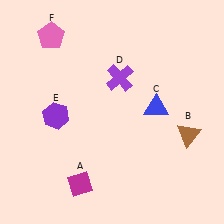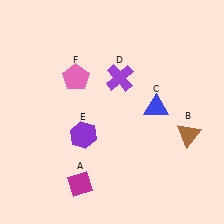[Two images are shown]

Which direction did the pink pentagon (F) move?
The pink pentagon (F) moved down.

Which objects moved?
The objects that moved are: the purple hexagon (E), the pink pentagon (F).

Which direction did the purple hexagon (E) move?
The purple hexagon (E) moved right.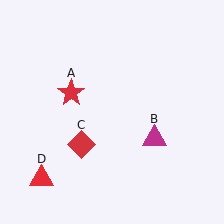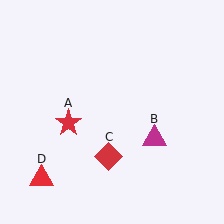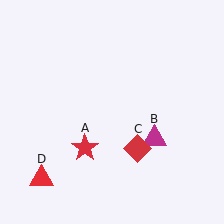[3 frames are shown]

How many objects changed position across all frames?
2 objects changed position: red star (object A), red diamond (object C).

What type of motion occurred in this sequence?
The red star (object A), red diamond (object C) rotated counterclockwise around the center of the scene.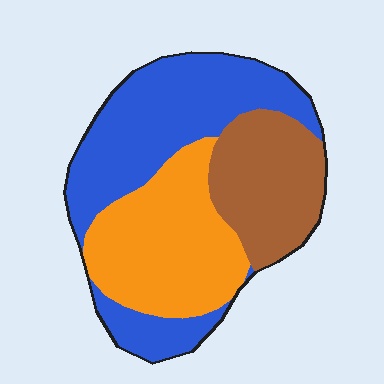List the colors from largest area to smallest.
From largest to smallest: blue, orange, brown.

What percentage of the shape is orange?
Orange covers about 35% of the shape.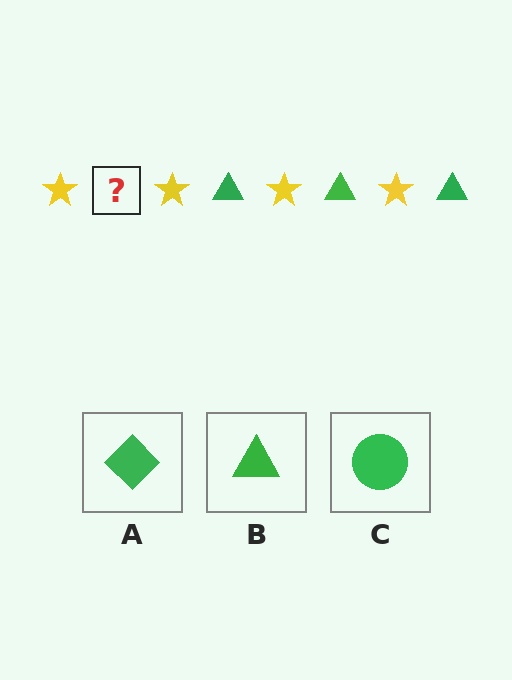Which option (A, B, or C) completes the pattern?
B.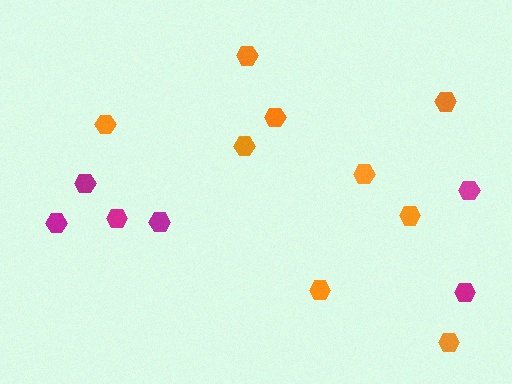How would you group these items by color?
There are 2 groups: one group of orange hexagons (9) and one group of magenta hexagons (6).